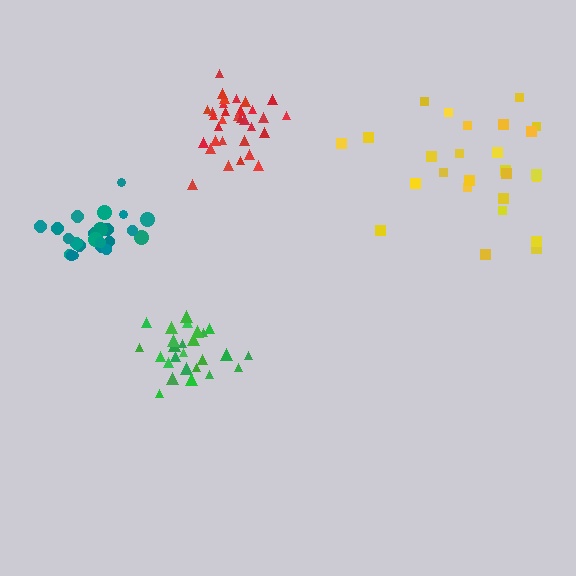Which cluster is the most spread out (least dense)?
Yellow.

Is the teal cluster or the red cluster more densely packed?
Red.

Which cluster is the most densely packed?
Red.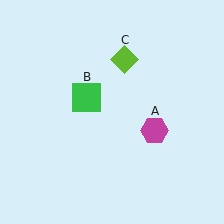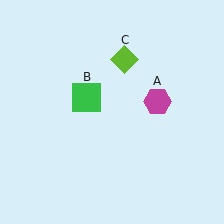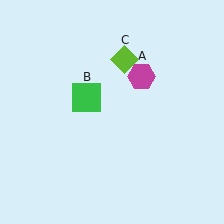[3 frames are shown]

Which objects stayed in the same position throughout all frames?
Green square (object B) and lime diamond (object C) remained stationary.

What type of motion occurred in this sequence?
The magenta hexagon (object A) rotated counterclockwise around the center of the scene.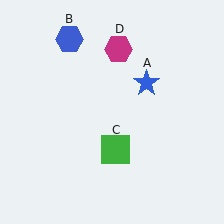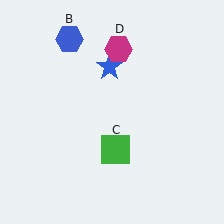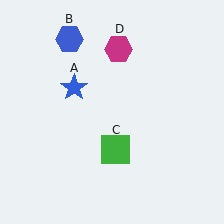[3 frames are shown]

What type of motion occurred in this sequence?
The blue star (object A) rotated counterclockwise around the center of the scene.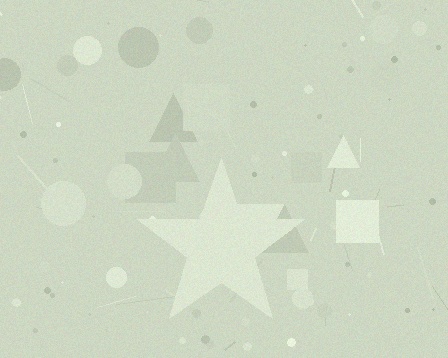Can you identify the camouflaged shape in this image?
The camouflaged shape is a star.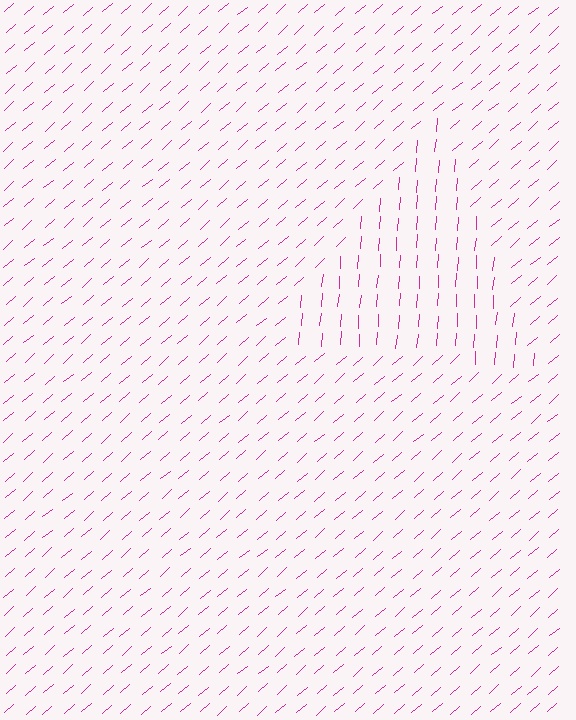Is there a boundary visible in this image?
Yes, there is a texture boundary formed by a change in line orientation.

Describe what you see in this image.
The image is filled with small magenta line segments. A triangle region in the image has lines oriented differently from the surrounding lines, creating a visible texture boundary.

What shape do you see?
I see a triangle.